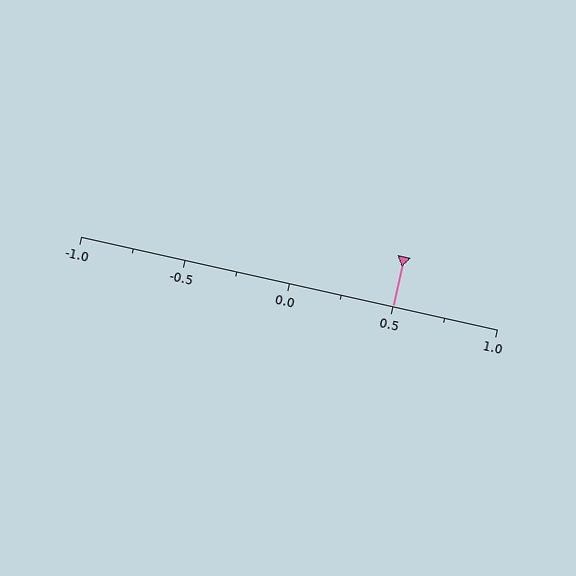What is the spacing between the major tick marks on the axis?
The major ticks are spaced 0.5 apart.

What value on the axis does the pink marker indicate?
The marker indicates approximately 0.5.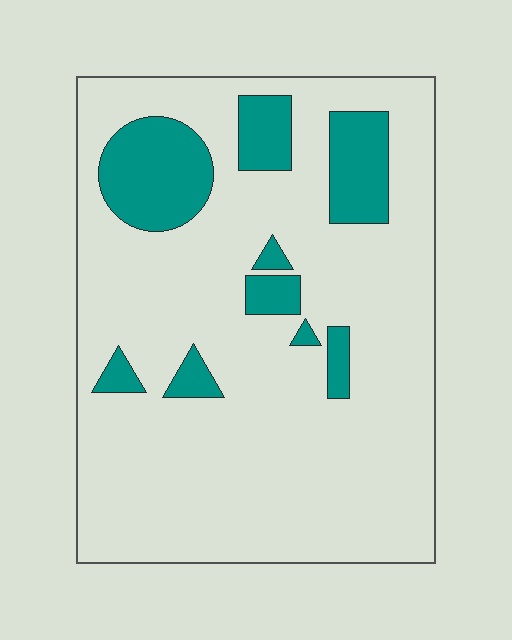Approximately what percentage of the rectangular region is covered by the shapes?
Approximately 15%.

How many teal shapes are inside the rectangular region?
9.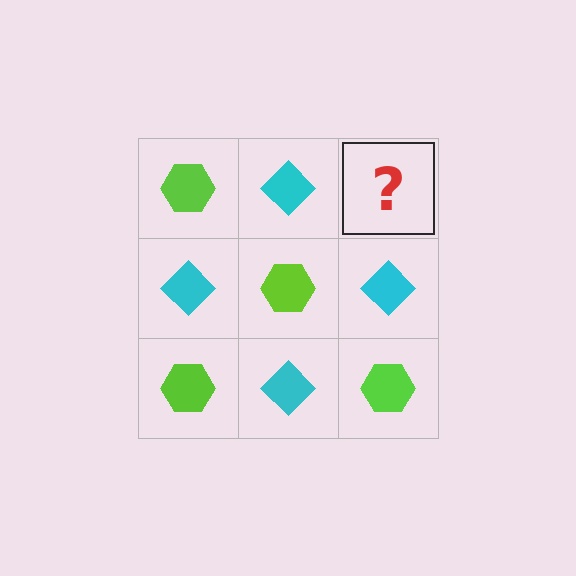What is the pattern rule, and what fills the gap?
The rule is that it alternates lime hexagon and cyan diamond in a checkerboard pattern. The gap should be filled with a lime hexagon.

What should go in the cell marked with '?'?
The missing cell should contain a lime hexagon.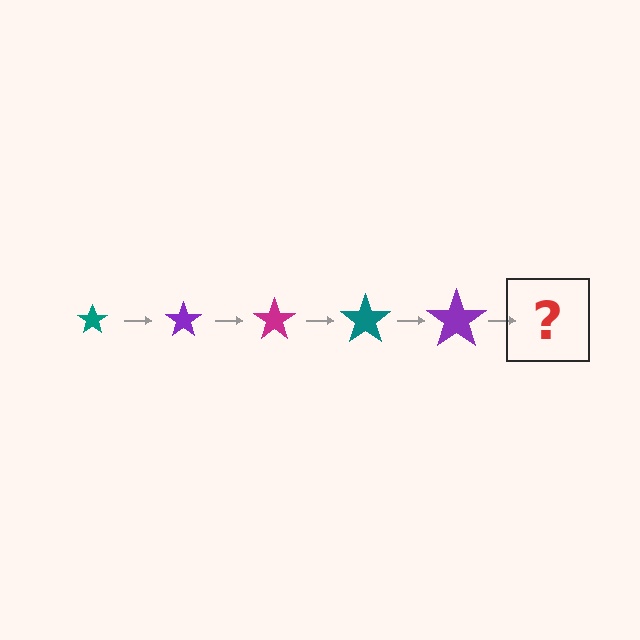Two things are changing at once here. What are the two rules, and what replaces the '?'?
The two rules are that the star grows larger each step and the color cycles through teal, purple, and magenta. The '?' should be a magenta star, larger than the previous one.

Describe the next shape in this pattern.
It should be a magenta star, larger than the previous one.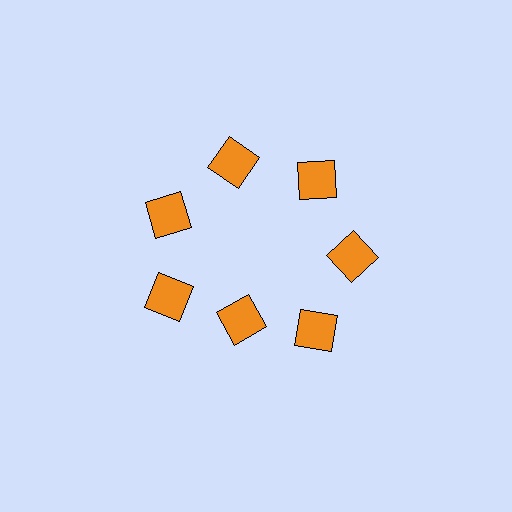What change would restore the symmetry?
The symmetry would be restored by moving it outward, back onto the ring so that all 7 squares sit at equal angles and equal distance from the center.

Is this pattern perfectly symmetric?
No. The 7 orange squares are arranged in a ring, but one element near the 6 o'clock position is pulled inward toward the center, breaking the 7-fold rotational symmetry.